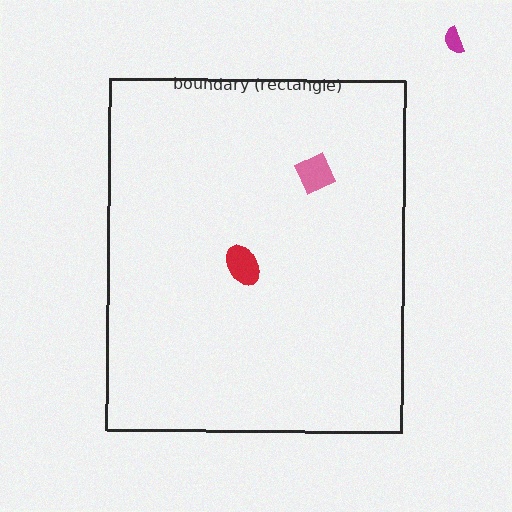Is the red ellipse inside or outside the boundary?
Inside.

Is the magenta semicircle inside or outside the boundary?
Outside.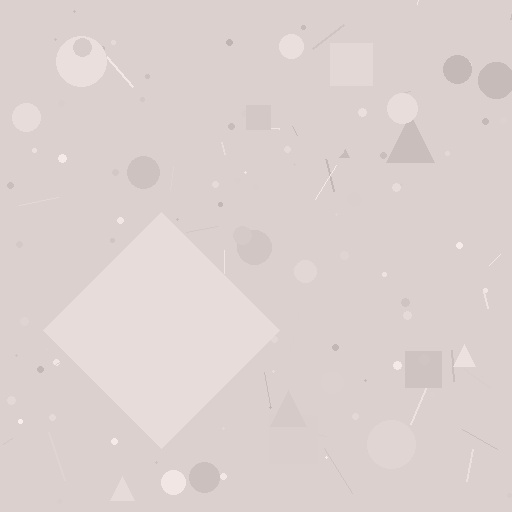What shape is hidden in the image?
A diamond is hidden in the image.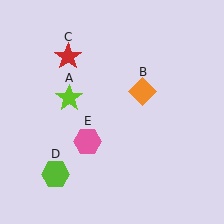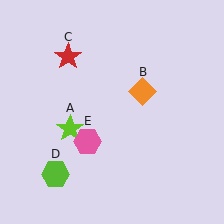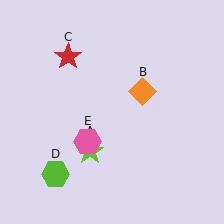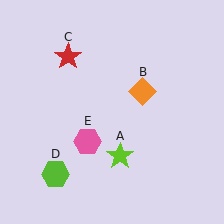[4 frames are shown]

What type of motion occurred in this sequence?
The lime star (object A) rotated counterclockwise around the center of the scene.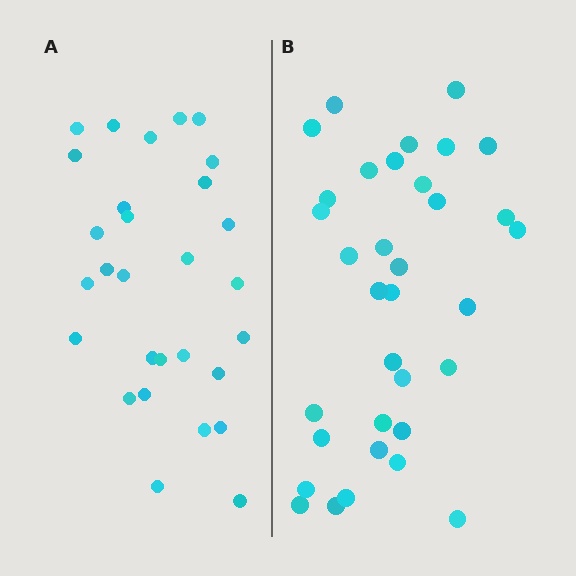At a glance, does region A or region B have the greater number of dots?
Region B (the right region) has more dots.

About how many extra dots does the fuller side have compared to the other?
Region B has about 5 more dots than region A.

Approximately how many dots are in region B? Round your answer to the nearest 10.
About 30 dots. (The exact count is 34, which rounds to 30.)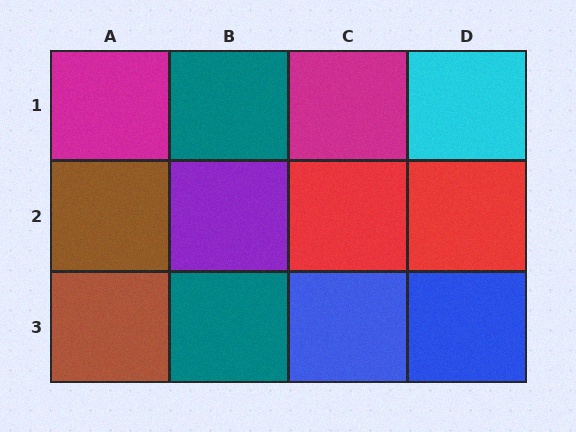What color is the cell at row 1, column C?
Magenta.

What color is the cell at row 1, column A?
Magenta.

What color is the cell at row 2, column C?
Red.